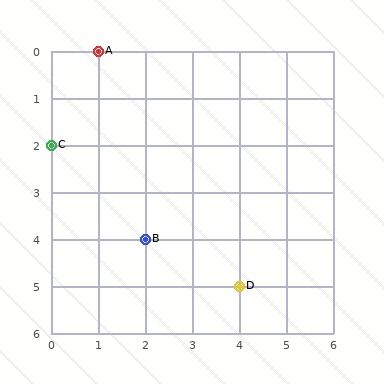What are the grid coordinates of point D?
Point D is at grid coordinates (4, 5).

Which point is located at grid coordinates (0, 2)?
Point C is at (0, 2).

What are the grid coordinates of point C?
Point C is at grid coordinates (0, 2).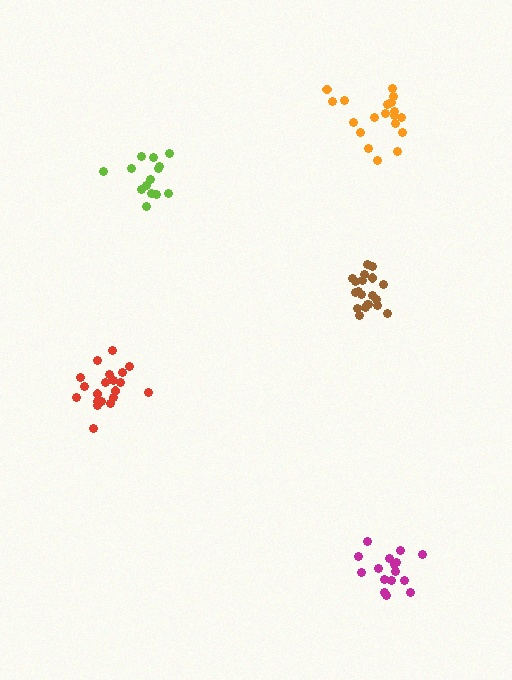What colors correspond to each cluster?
The clusters are colored: orange, lime, brown, red, magenta.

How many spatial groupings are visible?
There are 5 spatial groupings.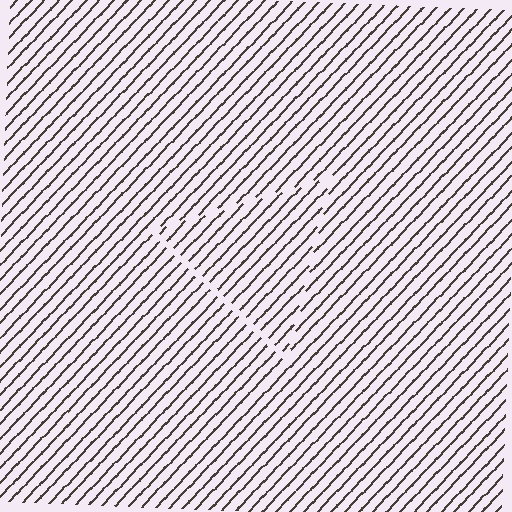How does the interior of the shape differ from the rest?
The interior of the shape contains the same grating, shifted by half a period — the contour is defined by the phase discontinuity where line-ends from the inner and outer gratings abut.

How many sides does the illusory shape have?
3 sides — the line-ends trace a triangle.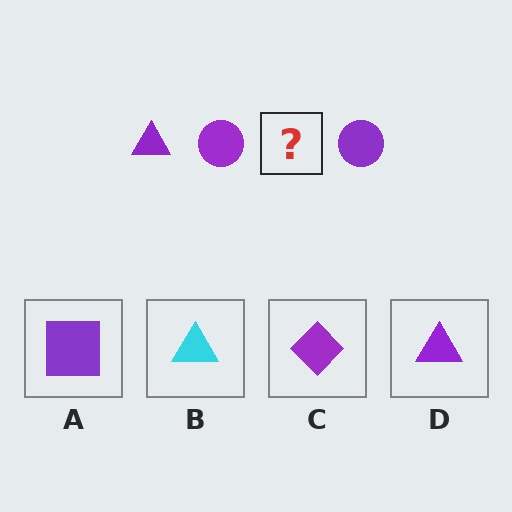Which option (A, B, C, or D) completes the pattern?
D.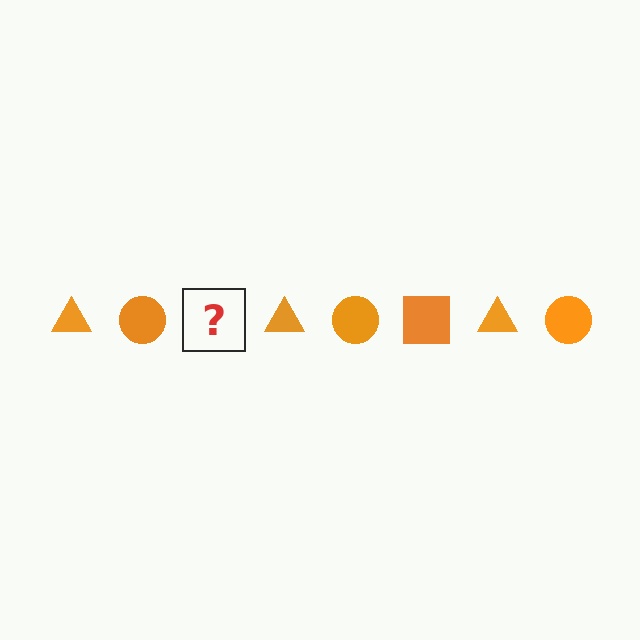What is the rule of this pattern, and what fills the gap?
The rule is that the pattern cycles through triangle, circle, square shapes in orange. The gap should be filled with an orange square.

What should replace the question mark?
The question mark should be replaced with an orange square.